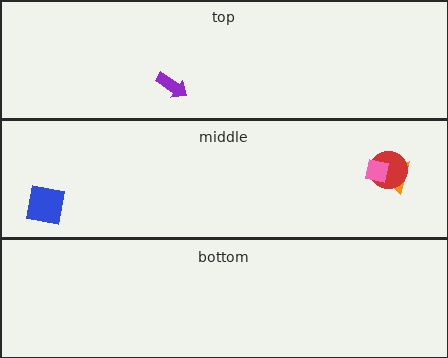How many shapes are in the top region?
1.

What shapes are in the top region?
The purple arrow.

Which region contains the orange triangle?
The middle region.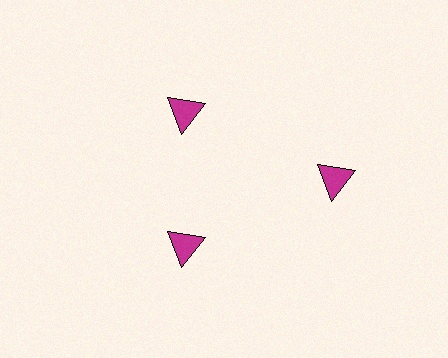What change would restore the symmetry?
The symmetry would be restored by moving it inward, back onto the ring so that all 3 triangles sit at equal angles and equal distance from the center.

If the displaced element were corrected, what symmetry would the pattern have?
It would have 3-fold rotational symmetry — the pattern would map onto itself every 120 degrees.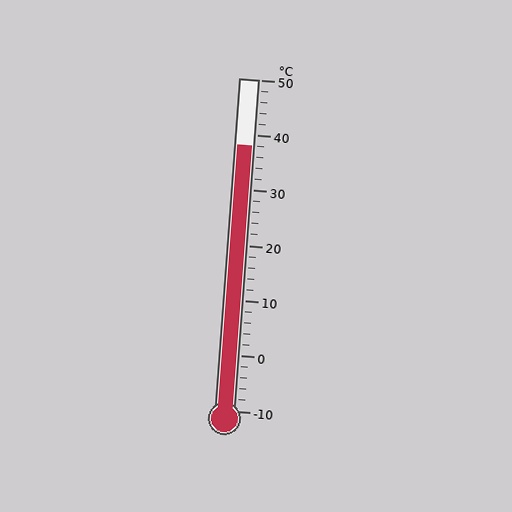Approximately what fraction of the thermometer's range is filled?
The thermometer is filled to approximately 80% of its range.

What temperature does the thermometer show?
The thermometer shows approximately 38°C.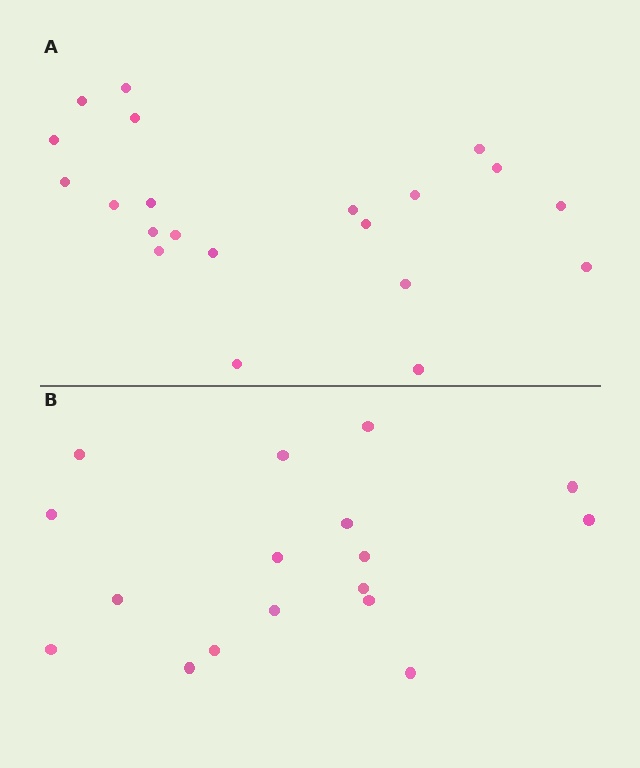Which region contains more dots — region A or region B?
Region A (the top region) has more dots.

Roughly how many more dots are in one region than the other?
Region A has about 4 more dots than region B.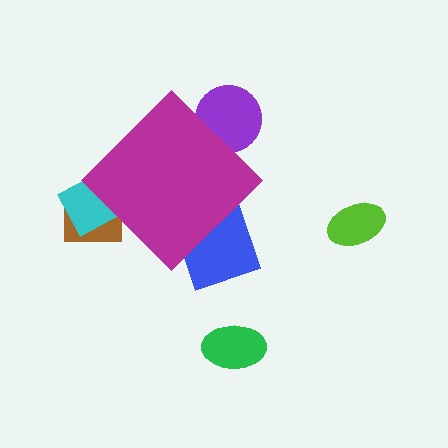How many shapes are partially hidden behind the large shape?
4 shapes are partially hidden.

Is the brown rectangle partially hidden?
Yes, the brown rectangle is partially hidden behind the magenta diamond.